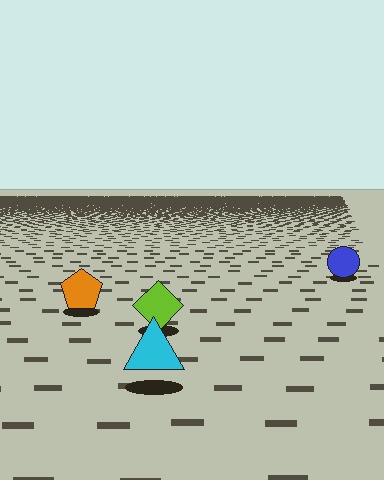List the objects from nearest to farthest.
From nearest to farthest: the cyan triangle, the lime diamond, the orange pentagon, the blue circle.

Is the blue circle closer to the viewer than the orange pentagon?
No. The orange pentagon is closer — you can tell from the texture gradient: the ground texture is coarser near it.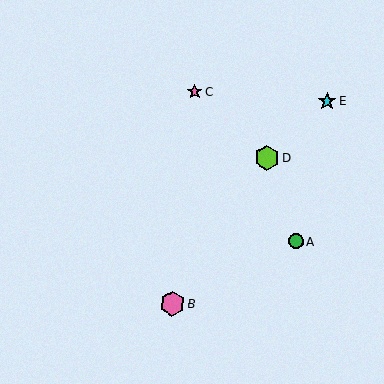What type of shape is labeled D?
Shape D is a lime hexagon.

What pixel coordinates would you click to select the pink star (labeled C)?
Click at (195, 92) to select the pink star C.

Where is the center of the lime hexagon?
The center of the lime hexagon is at (266, 158).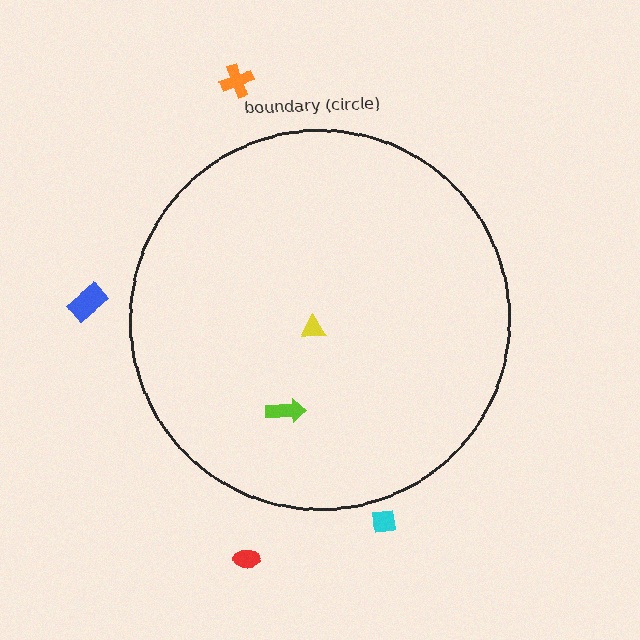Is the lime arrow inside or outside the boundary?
Inside.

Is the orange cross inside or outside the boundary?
Outside.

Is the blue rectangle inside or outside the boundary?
Outside.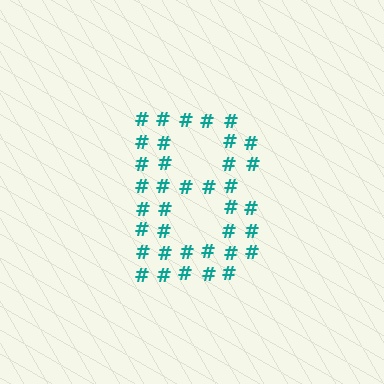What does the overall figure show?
The overall figure shows the letter B.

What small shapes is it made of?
It is made of small hash symbols.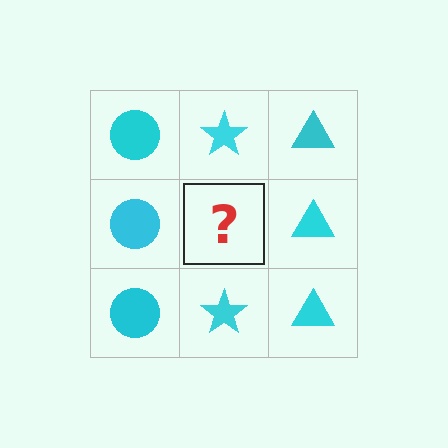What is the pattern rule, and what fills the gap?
The rule is that each column has a consistent shape. The gap should be filled with a cyan star.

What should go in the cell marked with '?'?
The missing cell should contain a cyan star.